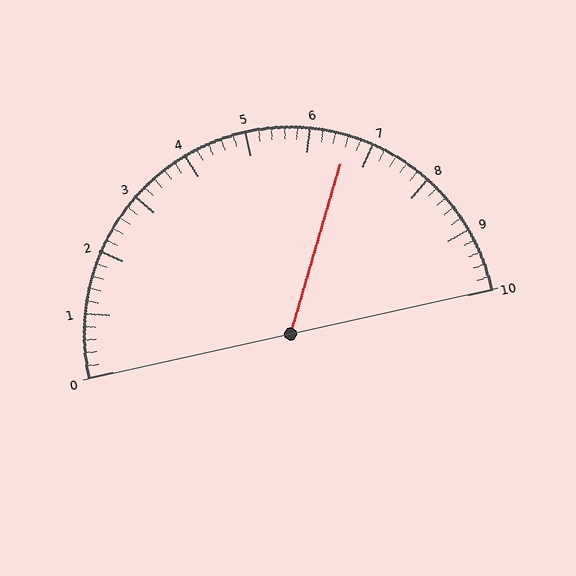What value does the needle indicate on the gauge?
The needle indicates approximately 6.6.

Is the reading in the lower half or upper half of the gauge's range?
The reading is in the upper half of the range (0 to 10).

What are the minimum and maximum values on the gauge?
The gauge ranges from 0 to 10.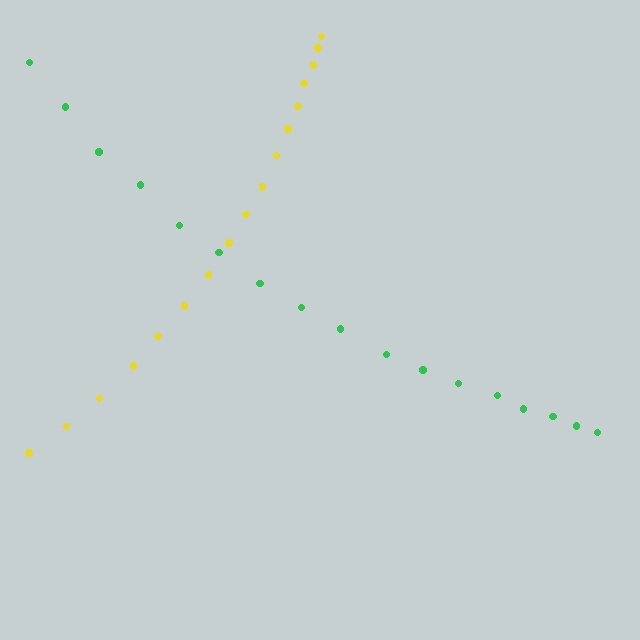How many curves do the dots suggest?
There are 2 distinct paths.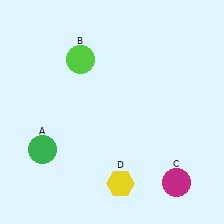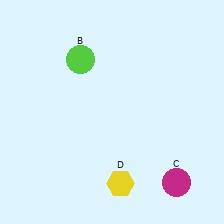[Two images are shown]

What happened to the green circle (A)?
The green circle (A) was removed in Image 2. It was in the bottom-left area of Image 1.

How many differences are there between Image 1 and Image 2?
There is 1 difference between the two images.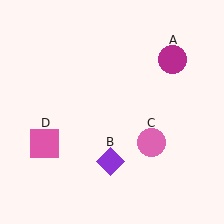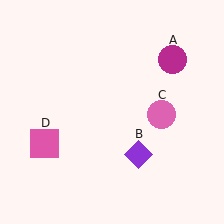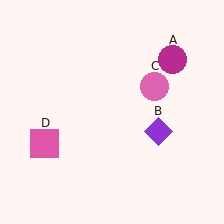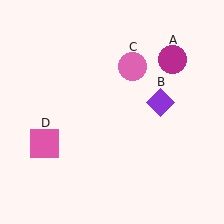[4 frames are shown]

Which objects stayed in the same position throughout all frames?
Magenta circle (object A) and pink square (object D) remained stationary.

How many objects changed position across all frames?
2 objects changed position: purple diamond (object B), pink circle (object C).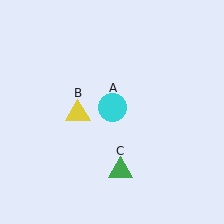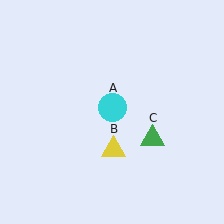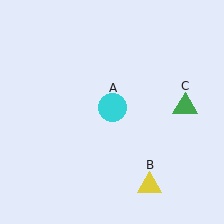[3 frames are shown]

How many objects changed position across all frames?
2 objects changed position: yellow triangle (object B), green triangle (object C).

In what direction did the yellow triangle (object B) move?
The yellow triangle (object B) moved down and to the right.